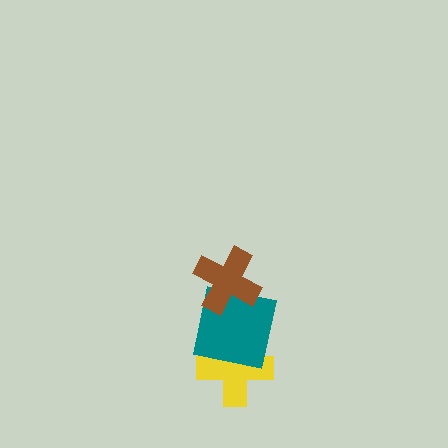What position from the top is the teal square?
The teal square is 2nd from the top.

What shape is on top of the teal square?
The brown cross is on top of the teal square.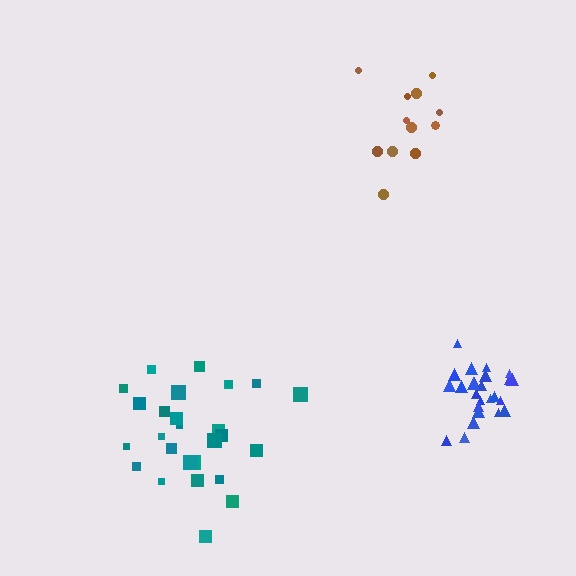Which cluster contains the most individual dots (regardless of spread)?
Blue (27).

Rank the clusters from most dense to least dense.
blue, teal, brown.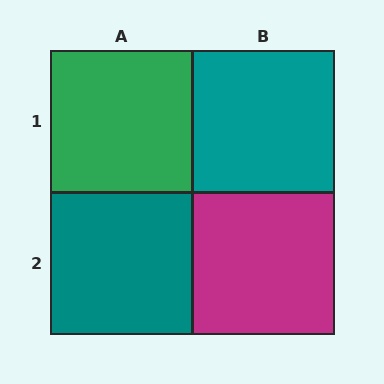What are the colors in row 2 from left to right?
Teal, magenta.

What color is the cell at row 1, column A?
Green.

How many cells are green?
1 cell is green.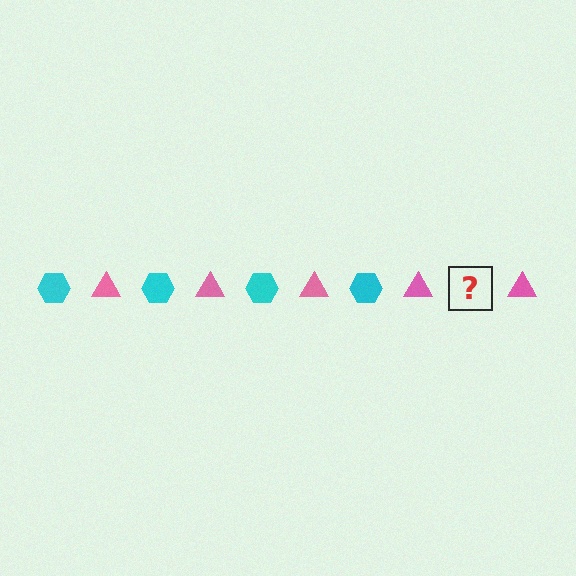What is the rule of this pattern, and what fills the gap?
The rule is that the pattern alternates between cyan hexagon and pink triangle. The gap should be filled with a cyan hexagon.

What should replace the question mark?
The question mark should be replaced with a cyan hexagon.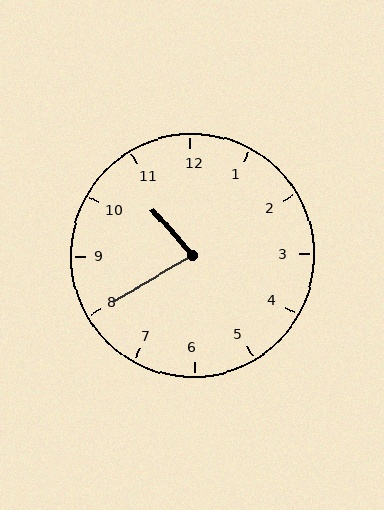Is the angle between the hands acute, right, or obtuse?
It is acute.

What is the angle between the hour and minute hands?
Approximately 80 degrees.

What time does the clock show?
10:40.